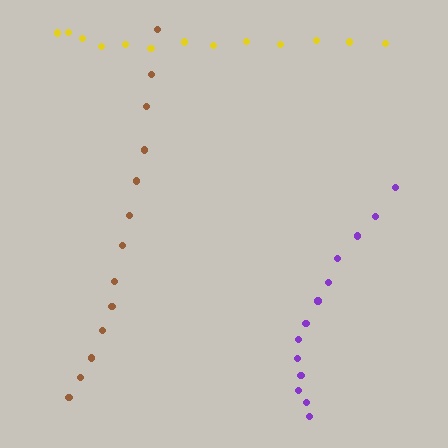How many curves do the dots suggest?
There are 3 distinct paths.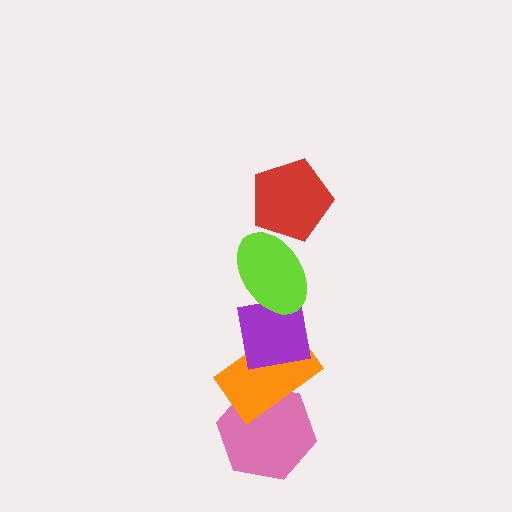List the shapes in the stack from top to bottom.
From top to bottom: the red pentagon, the lime ellipse, the purple square, the orange rectangle, the pink hexagon.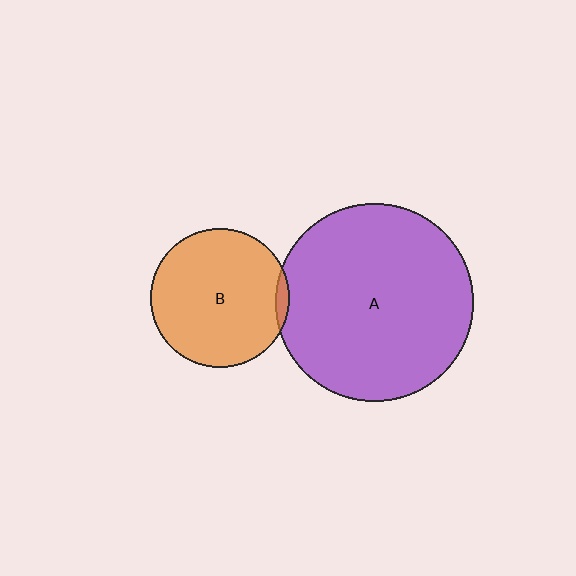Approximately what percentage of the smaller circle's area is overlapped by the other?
Approximately 5%.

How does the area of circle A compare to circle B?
Approximately 2.0 times.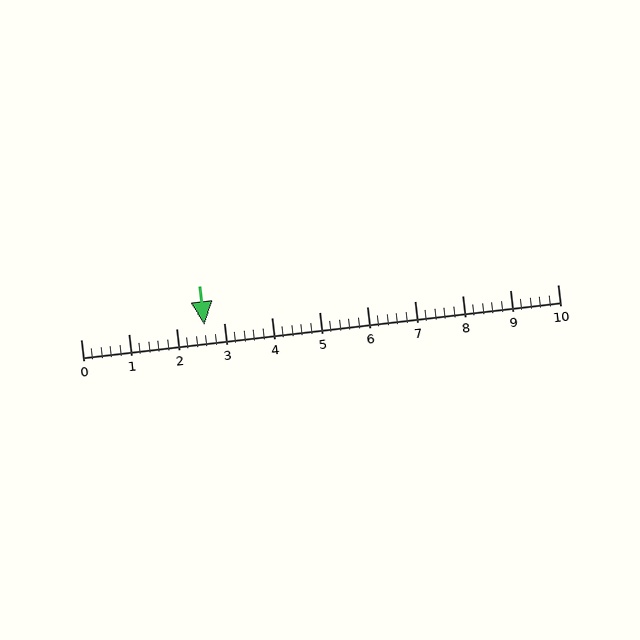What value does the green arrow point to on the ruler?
The green arrow points to approximately 2.6.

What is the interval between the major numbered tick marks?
The major tick marks are spaced 1 units apart.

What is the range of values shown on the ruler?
The ruler shows values from 0 to 10.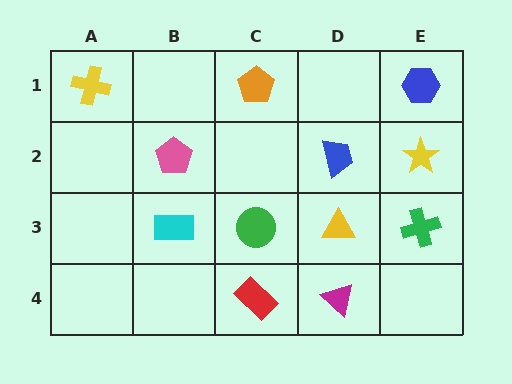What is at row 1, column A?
A yellow cross.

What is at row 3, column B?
A cyan rectangle.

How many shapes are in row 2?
3 shapes.